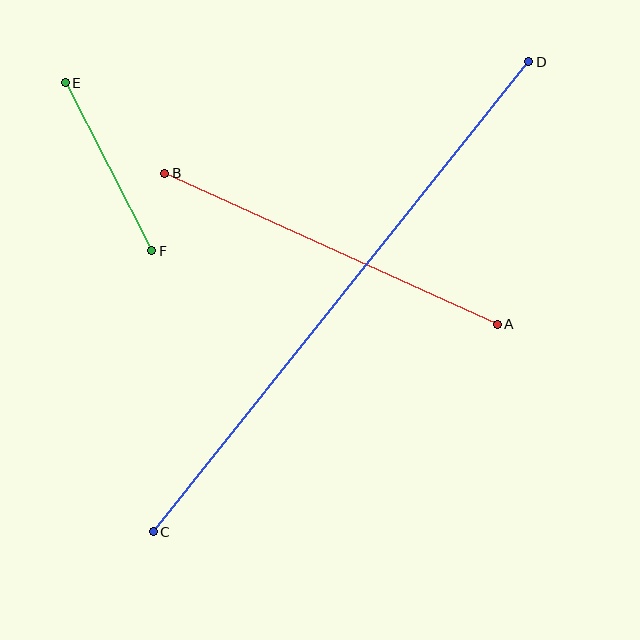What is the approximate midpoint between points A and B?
The midpoint is at approximately (331, 249) pixels.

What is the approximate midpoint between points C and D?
The midpoint is at approximately (341, 297) pixels.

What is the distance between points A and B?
The distance is approximately 365 pixels.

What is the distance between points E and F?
The distance is approximately 189 pixels.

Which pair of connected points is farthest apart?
Points C and D are farthest apart.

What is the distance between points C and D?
The distance is approximately 602 pixels.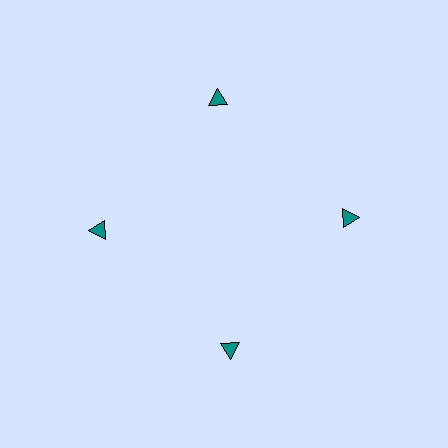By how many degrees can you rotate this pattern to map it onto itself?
The pattern maps onto itself every 90 degrees of rotation.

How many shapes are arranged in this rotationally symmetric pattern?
There are 4 shapes, arranged in 4 groups of 1.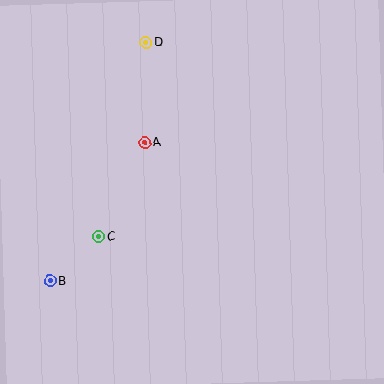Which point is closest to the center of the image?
Point A at (145, 143) is closest to the center.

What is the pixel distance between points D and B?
The distance between D and B is 257 pixels.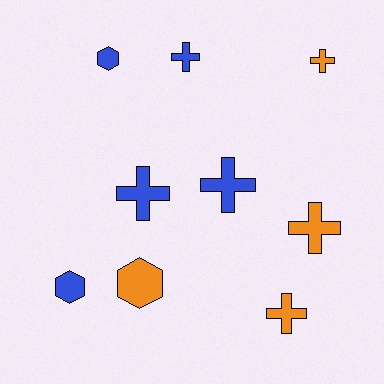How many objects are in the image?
There are 9 objects.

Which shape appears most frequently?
Cross, with 6 objects.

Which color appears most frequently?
Blue, with 5 objects.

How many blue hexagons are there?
There are 2 blue hexagons.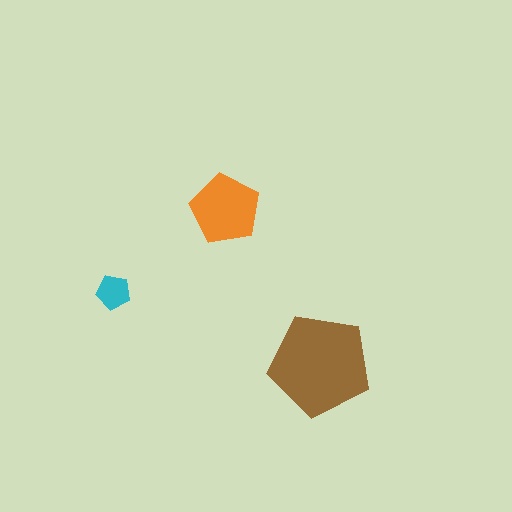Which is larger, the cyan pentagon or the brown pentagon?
The brown one.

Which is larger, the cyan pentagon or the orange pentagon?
The orange one.